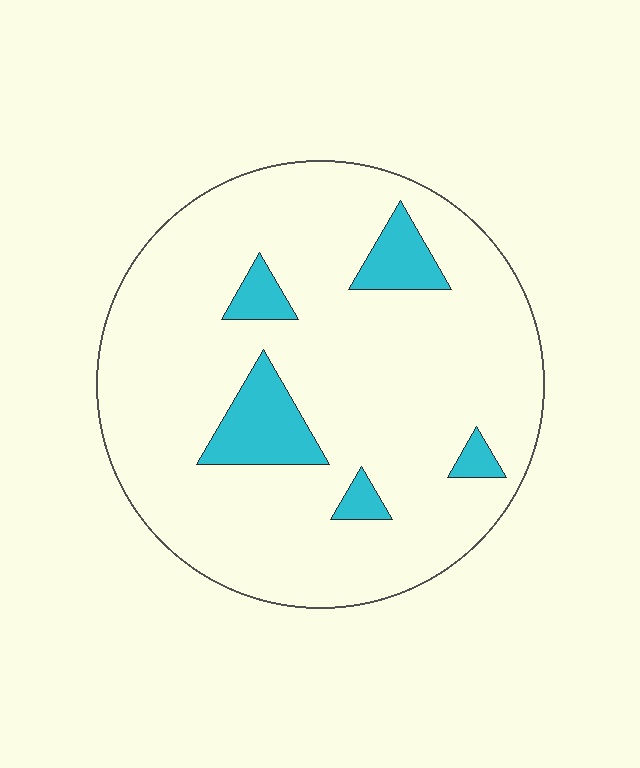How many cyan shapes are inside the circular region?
5.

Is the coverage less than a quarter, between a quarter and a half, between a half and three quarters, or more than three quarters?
Less than a quarter.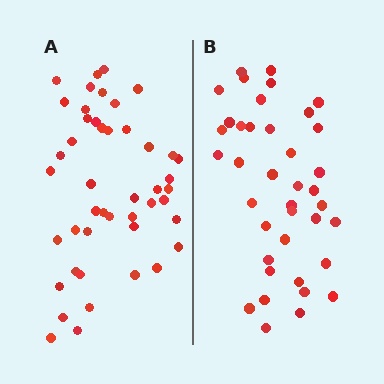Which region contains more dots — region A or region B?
Region A (the left region) has more dots.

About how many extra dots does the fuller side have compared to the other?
Region A has roughly 8 or so more dots than region B.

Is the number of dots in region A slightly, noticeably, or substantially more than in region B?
Region A has only slightly more — the two regions are fairly close. The ratio is roughly 1.2 to 1.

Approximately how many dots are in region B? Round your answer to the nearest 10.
About 40 dots. (The exact count is 39, which rounds to 40.)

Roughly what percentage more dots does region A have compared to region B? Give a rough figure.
About 20% more.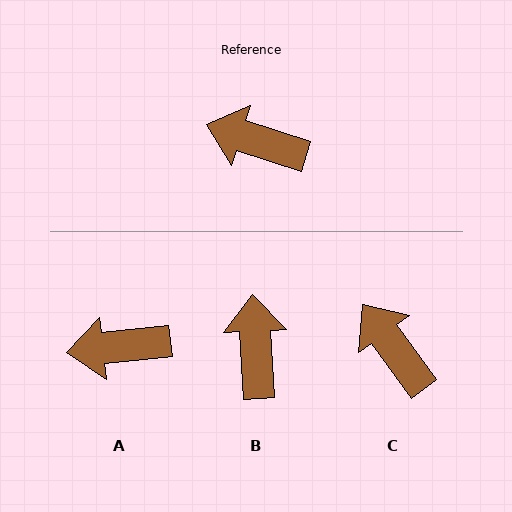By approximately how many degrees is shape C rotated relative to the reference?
Approximately 36 degrees clockwise.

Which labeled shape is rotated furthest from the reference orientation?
B, about 69 degrees away.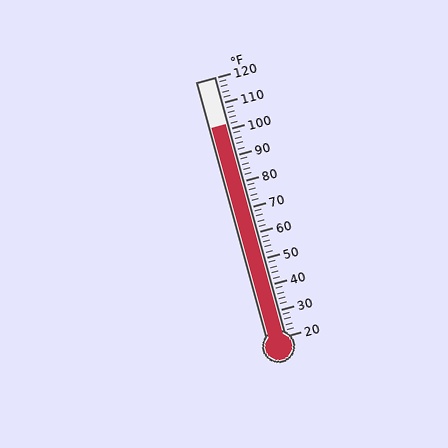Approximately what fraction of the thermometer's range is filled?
The thermometer is filled to approximately 80% of its range.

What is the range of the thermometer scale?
The thermometer scale ranges from 20°F to 120°F.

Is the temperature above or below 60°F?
The temperature is above 60°F.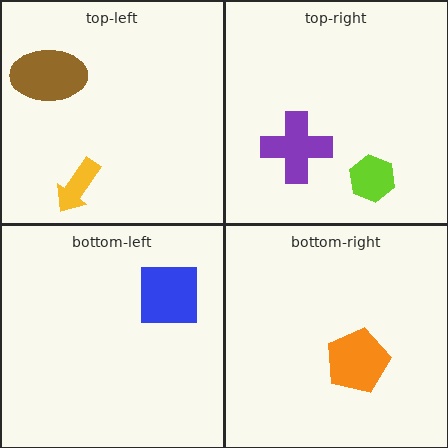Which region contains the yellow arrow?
The top-left region.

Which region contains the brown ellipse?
The top-left region.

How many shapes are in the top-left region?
2.